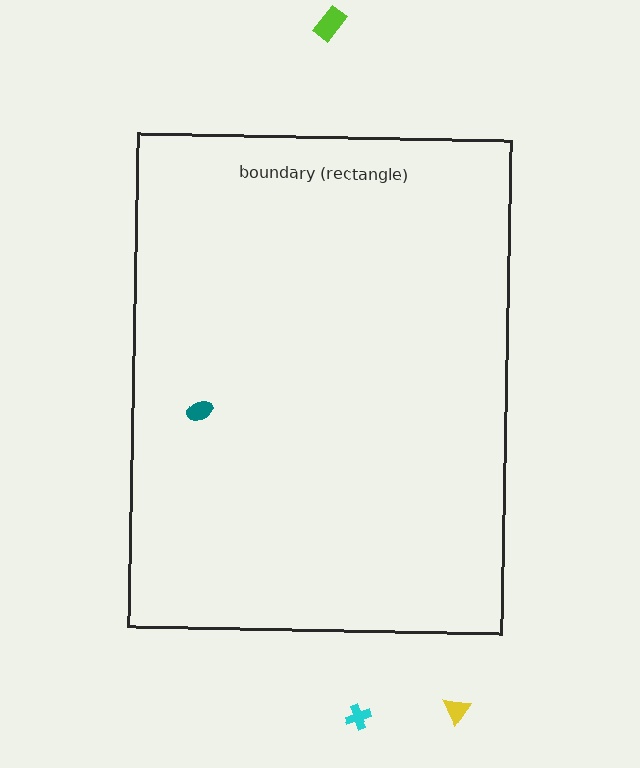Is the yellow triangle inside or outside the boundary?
Outside.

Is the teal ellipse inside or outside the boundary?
Inside.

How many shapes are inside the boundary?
1 inside, 3 outside.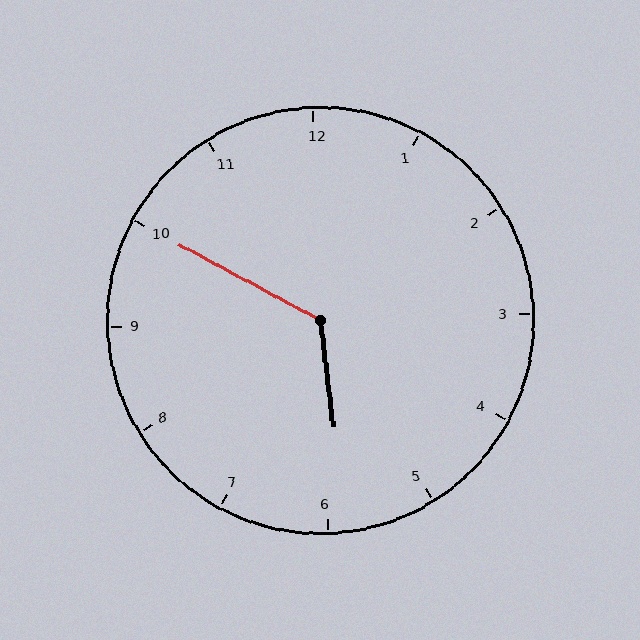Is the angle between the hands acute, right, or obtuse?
It is obtuse.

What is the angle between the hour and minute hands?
Approximately 125 degrees.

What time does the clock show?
5:50.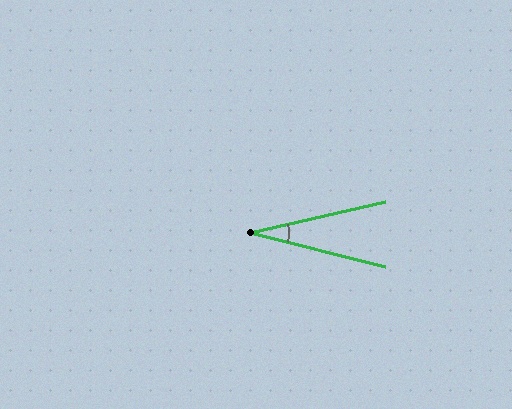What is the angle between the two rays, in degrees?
Approximately 27 degrees.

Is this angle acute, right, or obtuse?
It is acute.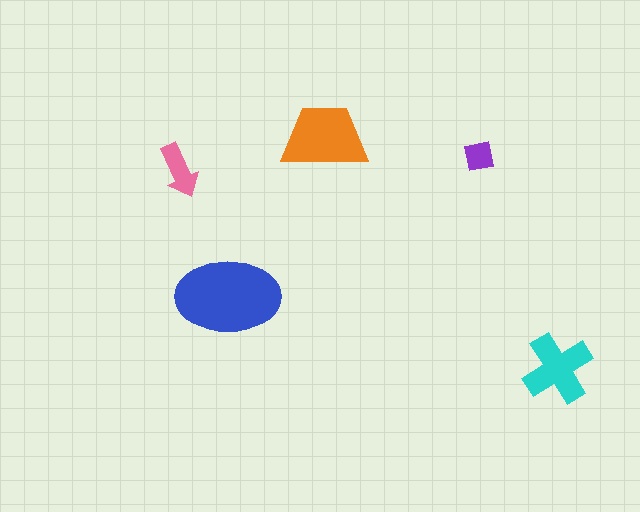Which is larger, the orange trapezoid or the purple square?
The orange trapezoid.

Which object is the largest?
The blue ellipse.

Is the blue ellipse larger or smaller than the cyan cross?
Larger.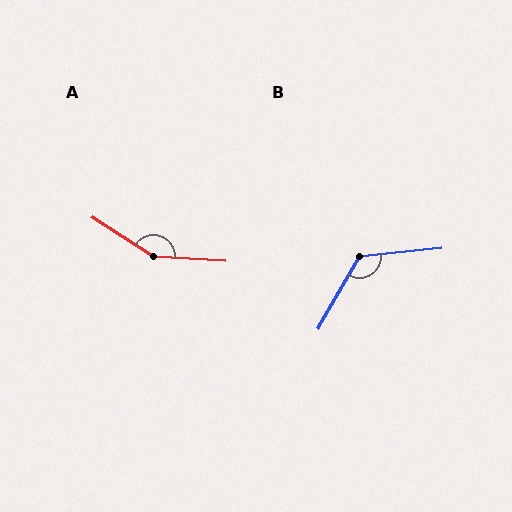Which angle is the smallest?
B, at approximately 126 degrees.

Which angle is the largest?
A, at approximately 151 degrees.